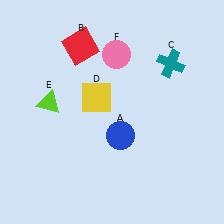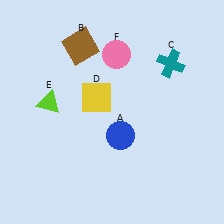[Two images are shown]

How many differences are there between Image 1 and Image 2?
There is 1 difference between the two images.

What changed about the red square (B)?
In Image 1, B is red. In Image 2, it changed to brown.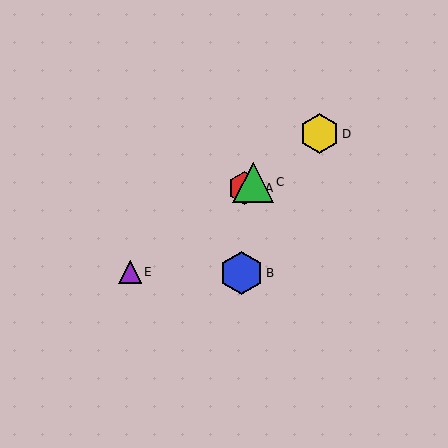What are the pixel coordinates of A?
Object A is at (245, 188).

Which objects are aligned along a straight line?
Objects A, C, D, E are aligned along a straight line.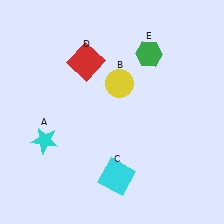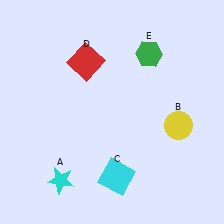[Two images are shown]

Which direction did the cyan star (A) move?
The cyan star (A) moved down.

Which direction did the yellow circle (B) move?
The yellow circle (B) moved right.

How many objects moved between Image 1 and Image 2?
2 objects moved between the two images.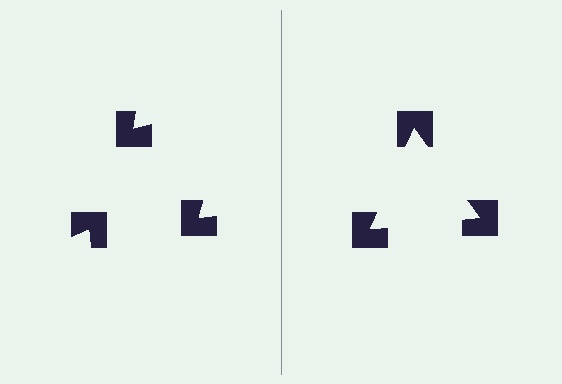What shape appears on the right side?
An illusory triangle.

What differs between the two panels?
The notched squares are positioned identically on both sides; only the wedge orientations differ. On the right they align to a triangle; on the left they are misaligned.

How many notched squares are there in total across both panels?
6 — 3 on each side.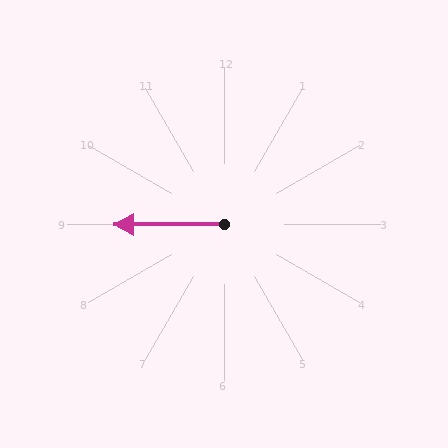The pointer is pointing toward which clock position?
Roughly 9 o'clock.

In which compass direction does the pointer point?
West.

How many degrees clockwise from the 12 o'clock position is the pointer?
Approximately 270 degrees.